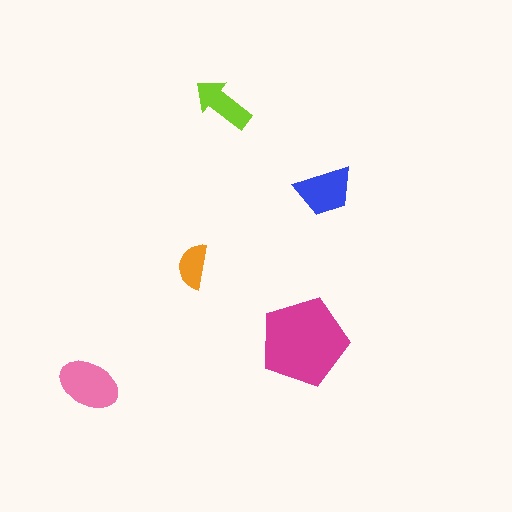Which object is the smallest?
The orange semicircle.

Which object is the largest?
The magenta pentagon.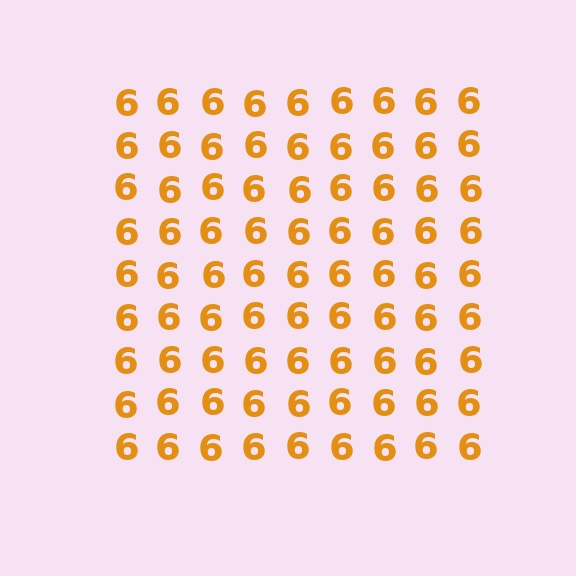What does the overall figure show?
The overall figure shows a square.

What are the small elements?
The small elements are digit 6's.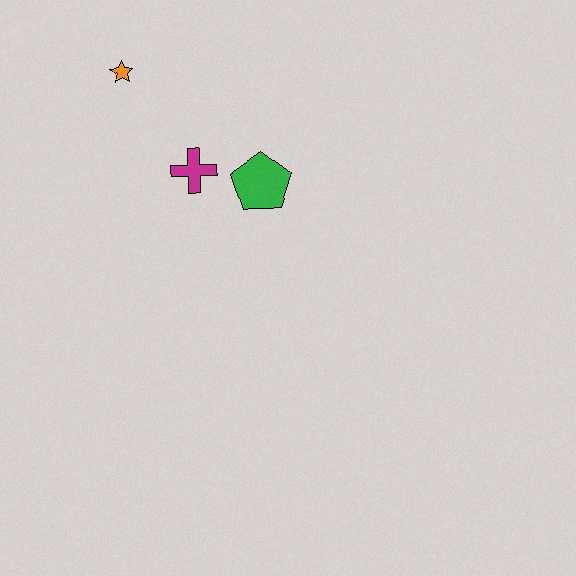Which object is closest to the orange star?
The magenta cross is closest to the orange star.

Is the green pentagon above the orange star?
No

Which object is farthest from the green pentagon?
The orange star is farthest from the green pentagon.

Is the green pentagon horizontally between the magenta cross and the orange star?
No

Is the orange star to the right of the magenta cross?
No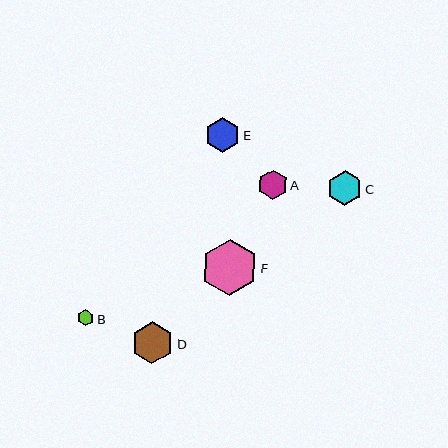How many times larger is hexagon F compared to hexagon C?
Hexagon F is approximately 1.6 times the size of hexagon C.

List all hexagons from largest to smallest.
From largest to smallest: F, D, C, E, A, B.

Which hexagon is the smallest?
Hexagon B is the smallest with a size of approximately 16 pixels.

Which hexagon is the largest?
Hexagon F is the largest with a size of approximately 56 pixels.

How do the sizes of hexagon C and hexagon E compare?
Hexagon C and hexagon E are approximately the same size.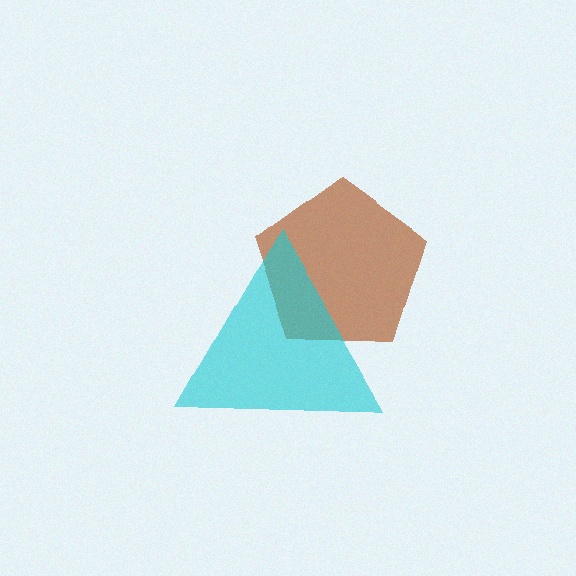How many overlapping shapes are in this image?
There are 2 overlapping shapes in the image.